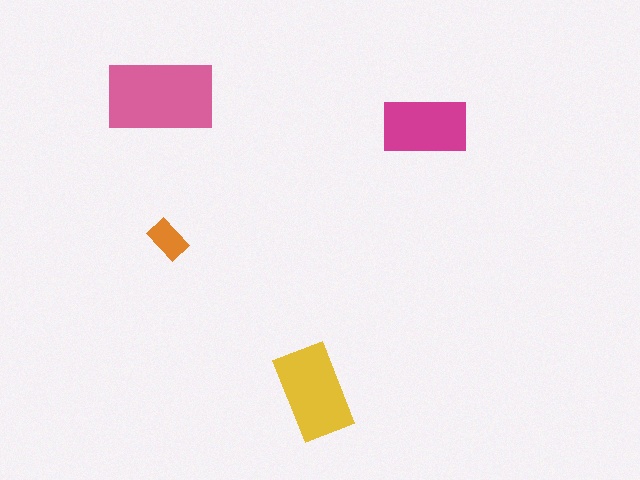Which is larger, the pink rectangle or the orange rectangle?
The pink one.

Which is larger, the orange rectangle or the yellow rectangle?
The yellow one.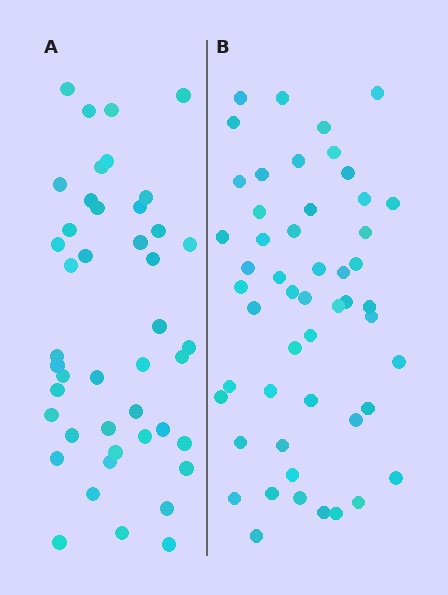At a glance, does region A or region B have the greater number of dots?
Region B (the right region) has more dots.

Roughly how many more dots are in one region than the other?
Region B has roughly 8 or so more dots than region A.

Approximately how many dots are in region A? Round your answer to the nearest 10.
About 40 dots. (The exact count is 44, which rounds to 40.)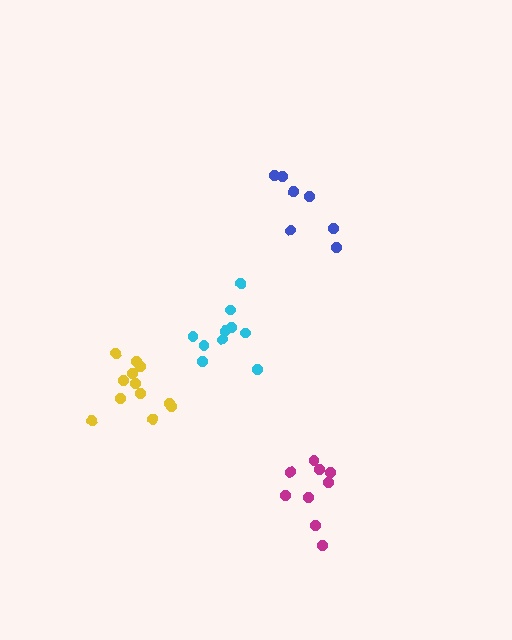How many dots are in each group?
Group 1: 10 dots, Group 2: 7 dots, Group 3: 12 dots, Group 4: 9 dots (38 total).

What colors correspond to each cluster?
The clusters are colored: cyan, blue, yellow, magenta.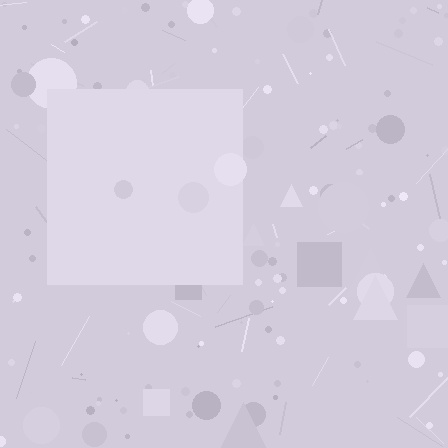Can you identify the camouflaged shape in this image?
The camouflaged shape is a square.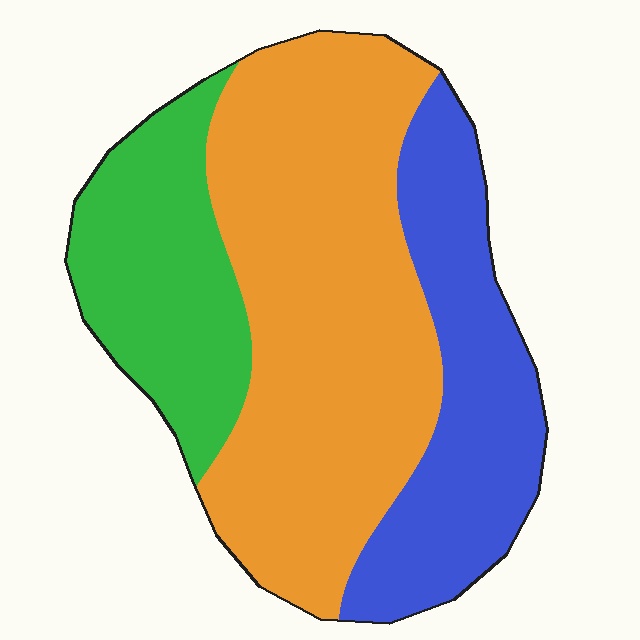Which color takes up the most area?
Orange, at roughly 50%.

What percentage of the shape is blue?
Blue covers roughly 25% of the shape.